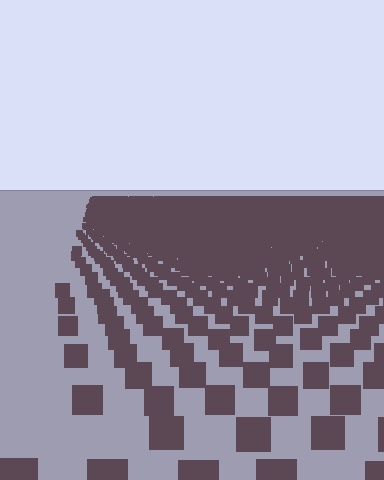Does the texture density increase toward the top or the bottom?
Density increases toward the top.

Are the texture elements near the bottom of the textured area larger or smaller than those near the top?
Larger. Near the bottom, elements are closer to the viewer and appear at a bigger on-screen size.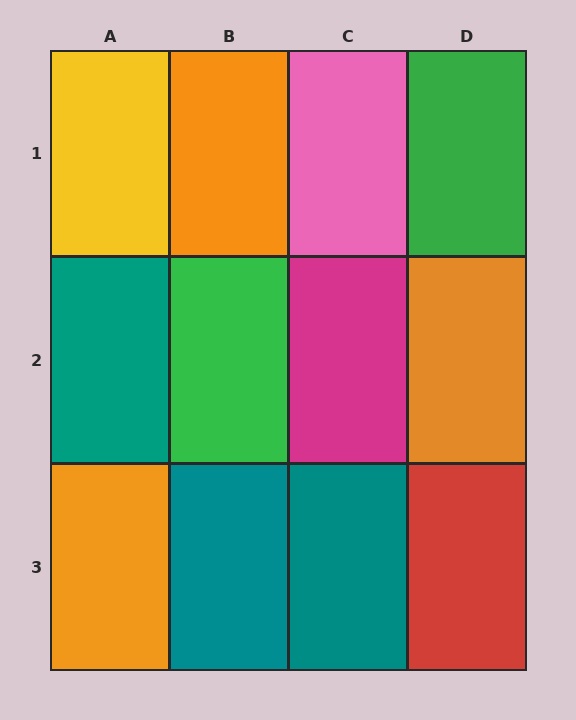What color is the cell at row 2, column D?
Orange.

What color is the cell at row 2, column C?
Magenta.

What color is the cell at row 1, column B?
Orange.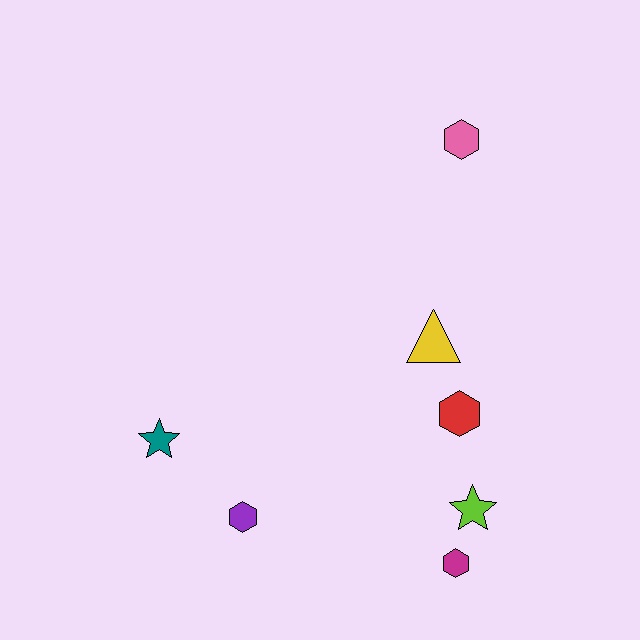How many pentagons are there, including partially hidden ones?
There are no pentagons.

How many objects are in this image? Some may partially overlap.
There are 7 objects.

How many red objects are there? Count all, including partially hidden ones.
There is 1 red object.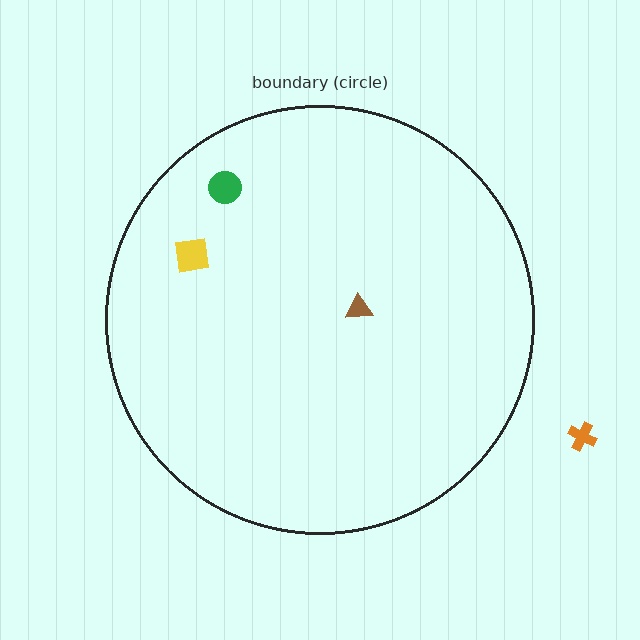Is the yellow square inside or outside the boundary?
Inside.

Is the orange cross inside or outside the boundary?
Outside.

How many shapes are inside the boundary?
3 inside, 1 outside.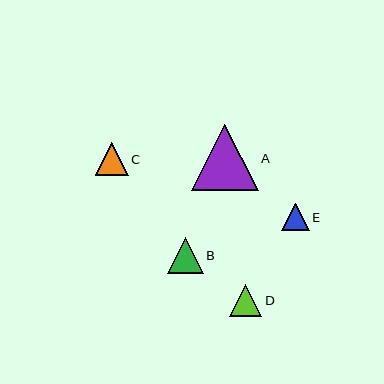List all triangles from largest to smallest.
From largest to smallest: A, B, D, C, E.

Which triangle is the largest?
Triangle A is the largest with a size of approximately 67 pixels.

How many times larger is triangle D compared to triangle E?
Triangle D is approximately 1.2 times the size of triangle E.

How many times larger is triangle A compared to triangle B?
Triangle A is approximately 1.9 times the size of triangle B.